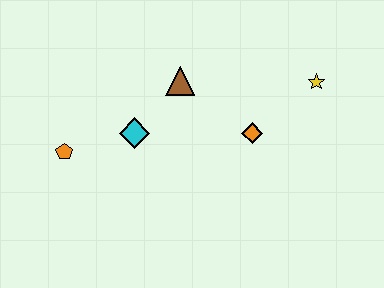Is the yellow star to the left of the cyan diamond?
No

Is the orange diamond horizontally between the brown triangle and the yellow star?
Yes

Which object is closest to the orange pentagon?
The cyan diamond is closest to the orange pentagon.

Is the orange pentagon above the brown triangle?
No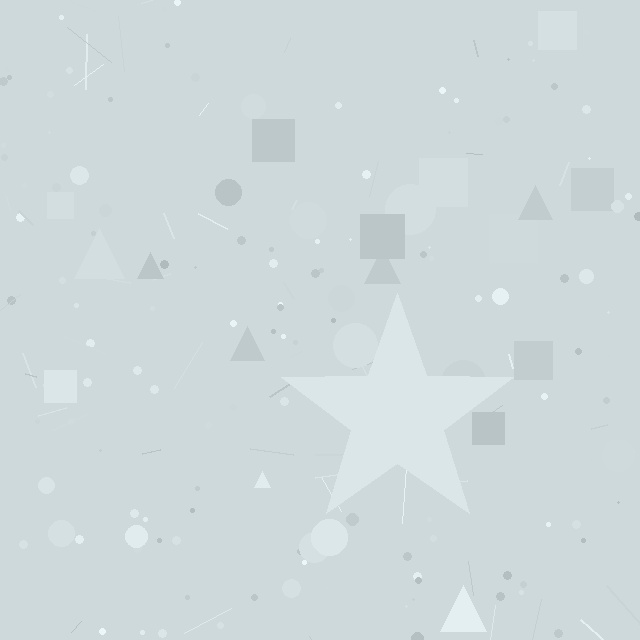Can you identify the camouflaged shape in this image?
The camouflaged shape is a star.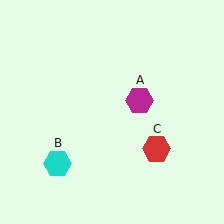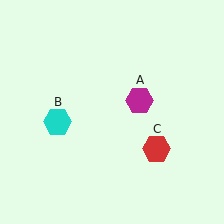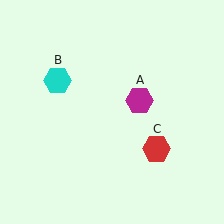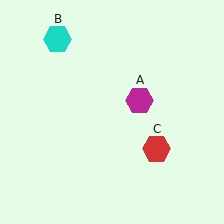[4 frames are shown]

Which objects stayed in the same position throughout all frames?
Magenta hexagon (object A) and red hexagon (object C) remained stationary.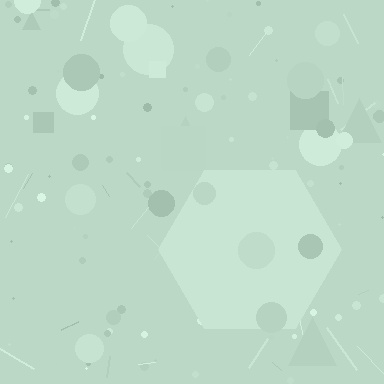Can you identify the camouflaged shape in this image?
The camouflaged shape is a hexagon.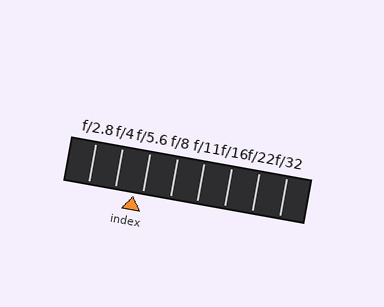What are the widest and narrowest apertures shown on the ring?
The widest aperture shown is f/2.8 and the narrowest is f/32.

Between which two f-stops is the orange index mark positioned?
The index mark is between f/4 and f/5.6.